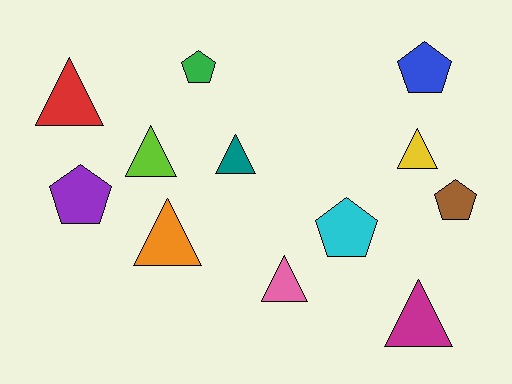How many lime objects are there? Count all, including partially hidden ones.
There is 1 lime object.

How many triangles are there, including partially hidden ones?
There are 7 triangles.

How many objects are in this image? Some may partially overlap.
There are 12 objects.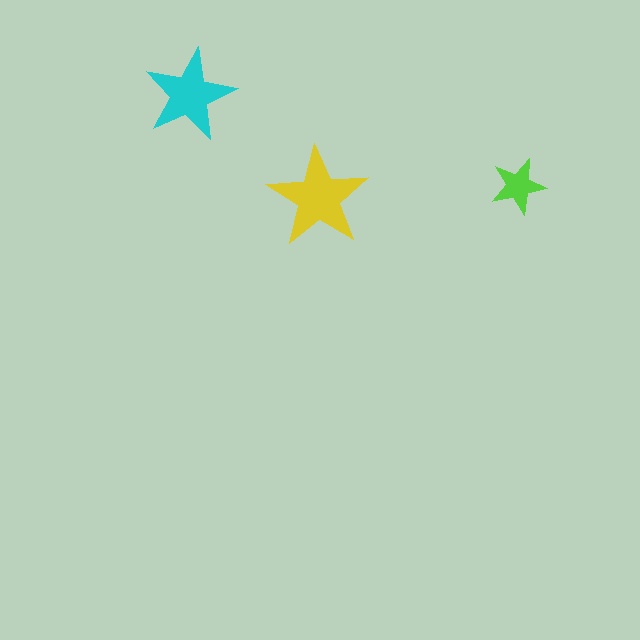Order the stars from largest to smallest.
the yellow one, the cyan one, the lime one.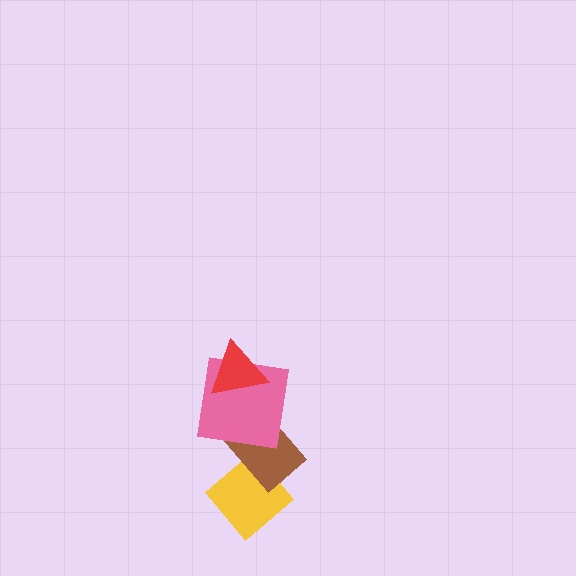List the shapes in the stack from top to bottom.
From top to bottom: the red triangle, the pink square, the brown rectangle, the yellow diamond.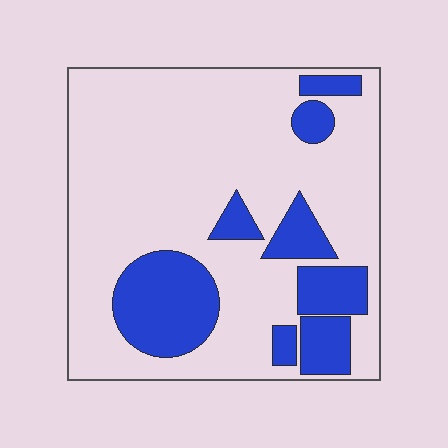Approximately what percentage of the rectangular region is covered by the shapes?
Approximately 25%.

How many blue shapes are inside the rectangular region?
8.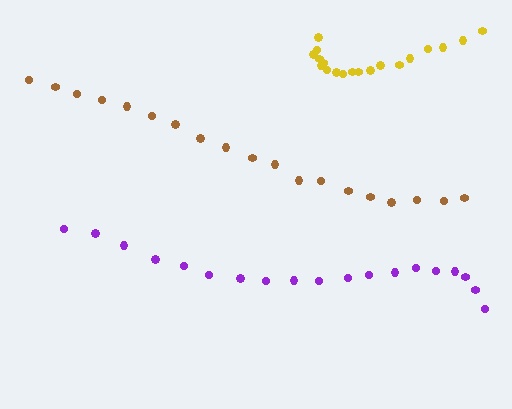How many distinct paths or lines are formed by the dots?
There are 3 distinct paths.